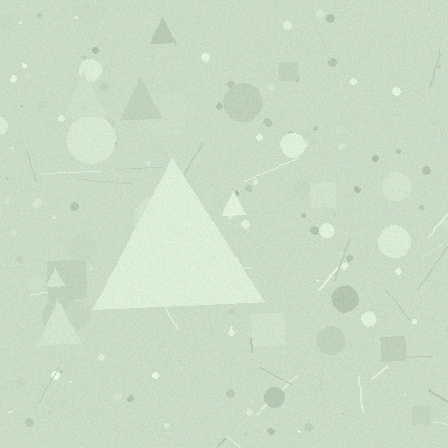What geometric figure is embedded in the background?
A triangle is embedded in the background.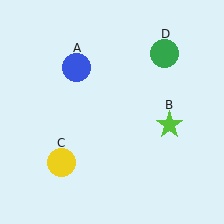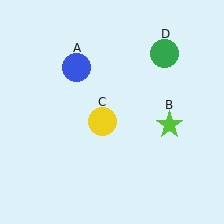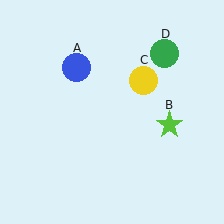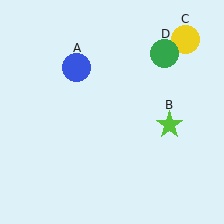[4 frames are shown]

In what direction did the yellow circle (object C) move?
The yellow circle (object C) moved up and to the right.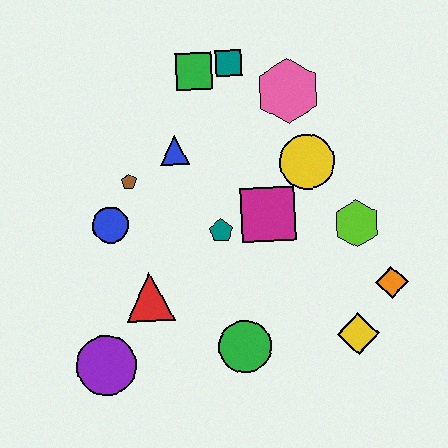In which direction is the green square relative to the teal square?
The green square is to the left of the teal square.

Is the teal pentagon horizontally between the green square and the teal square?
Yes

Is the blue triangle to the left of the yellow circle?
Yes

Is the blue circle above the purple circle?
Yes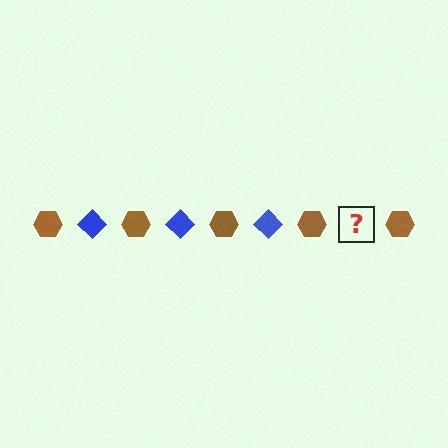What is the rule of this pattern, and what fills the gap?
The rule is that the pattern alternates between brown hexagon and blue diamond. The gap should be filled with a blue diamond.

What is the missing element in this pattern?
The missing element is a blue diamond.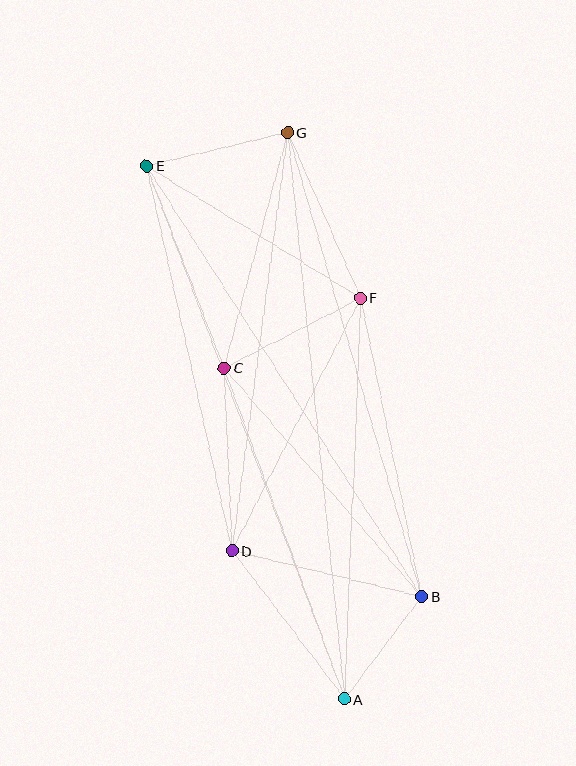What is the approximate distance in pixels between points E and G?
The distance between E and G is approximately 144 pixels.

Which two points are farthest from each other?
Points A and G are farthest from each other.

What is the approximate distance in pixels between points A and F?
The distance between A and F is approximately 401 pixels.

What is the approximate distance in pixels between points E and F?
The distance between E and F is approximately 251 pixels.